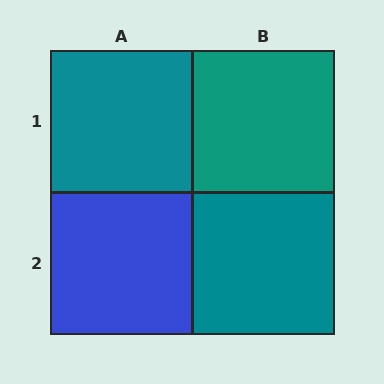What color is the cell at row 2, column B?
Teal.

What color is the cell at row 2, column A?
Blue.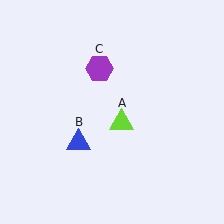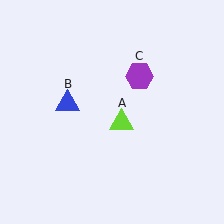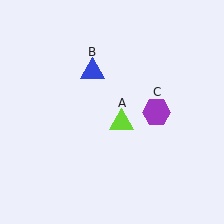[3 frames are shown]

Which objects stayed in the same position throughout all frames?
Lime triangle (object A) remained stationary.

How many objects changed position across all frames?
2 objects changed position: blue triangle (object B), purple hexagon (object C).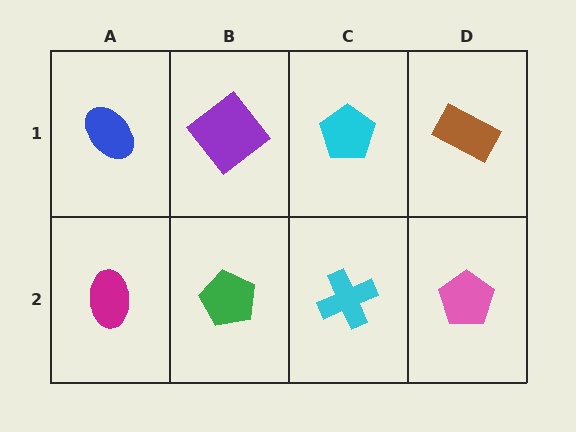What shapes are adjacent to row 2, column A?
A blue ellipse (row 1, column A), a green pentagon (row 2, column B).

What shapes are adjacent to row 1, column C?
A cyan cross (row 2, column C), a purple diamond (row 1, column B), a brown rectangle (row 1, column D).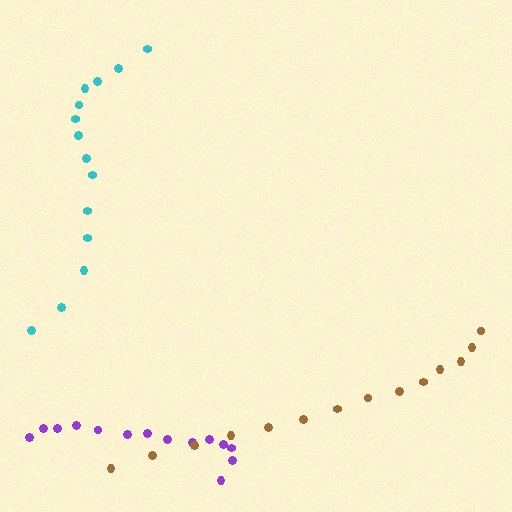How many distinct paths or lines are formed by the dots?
There are 3 distinct paths.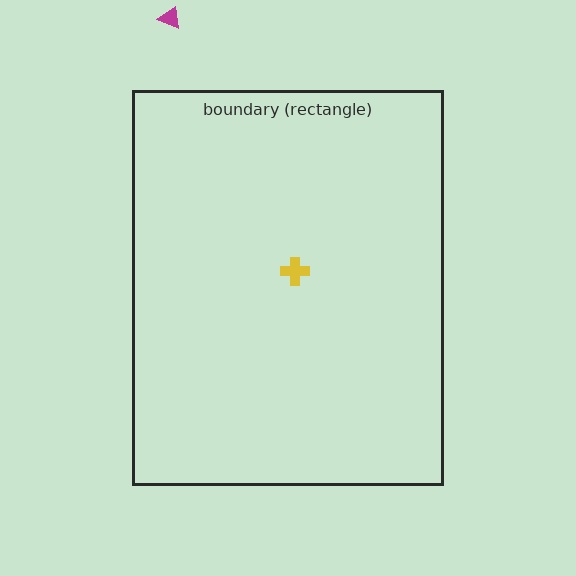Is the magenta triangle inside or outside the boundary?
Outside.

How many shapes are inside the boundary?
1 inside, 1 outside.